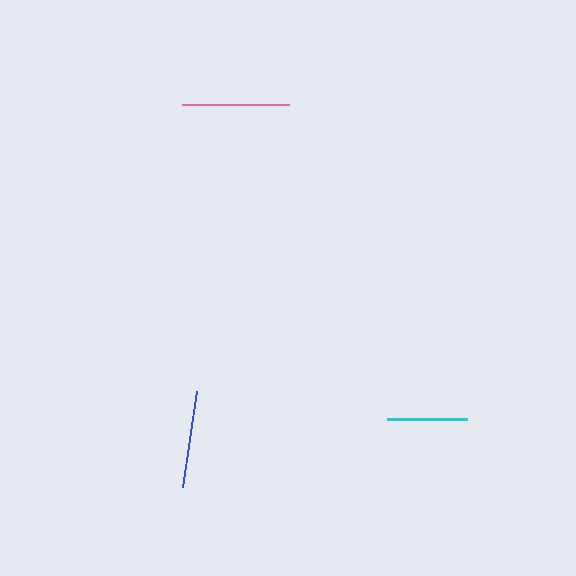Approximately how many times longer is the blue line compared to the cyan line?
The blue line is approximately 1.2 times the length of the cyan line.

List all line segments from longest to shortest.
From longest to shortest: pink, blue, cyan.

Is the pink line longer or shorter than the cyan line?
The pink line is longer than the cyan line.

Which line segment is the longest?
The pink line is the longest at approximately 107 pixels.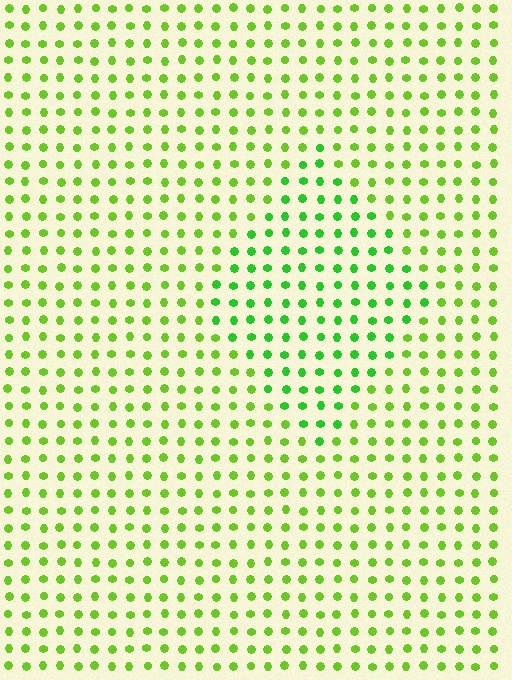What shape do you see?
I see a diamond.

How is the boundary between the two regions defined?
The boundary is defined purely by a slight shift in hue (about 27 degrees). Spacing, size, and orientation are identical on both sides.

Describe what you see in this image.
The image is filled with small lime elements in a uniform arrangement. A diamond-shaped region is visible where the elements are tinted to a slightly different hue, forming a subtle color boundary.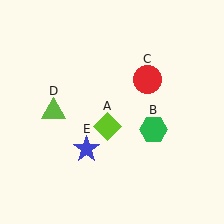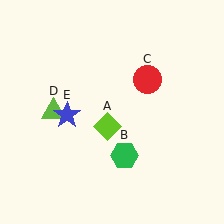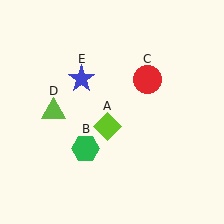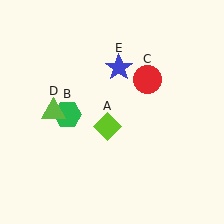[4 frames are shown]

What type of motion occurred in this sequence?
The green hexagon (object B), blue star (object E) rotated clockwise around the center of the scene.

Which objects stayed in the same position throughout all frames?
Lime diamond (object A) and red circle (object C) and lime triangle (object D) remained stationary.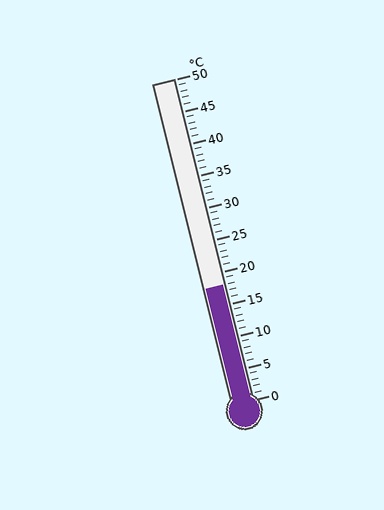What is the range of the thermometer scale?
The thermometer scale ranges from 0°C to 50°C.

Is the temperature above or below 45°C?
The temperature is below 45°C.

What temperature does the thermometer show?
The thermometer shows approximately 18°C.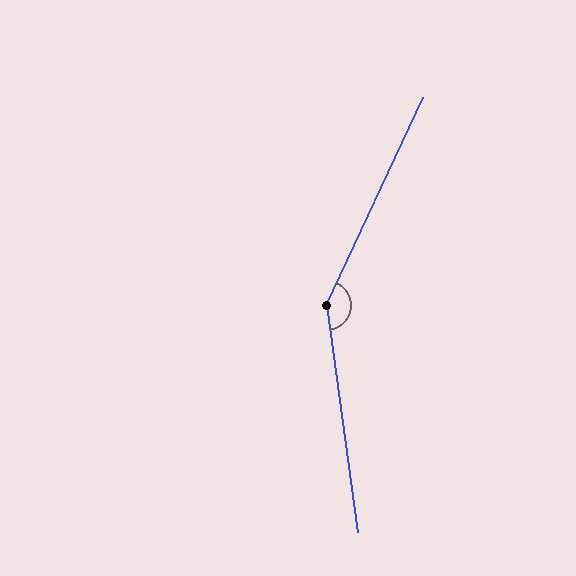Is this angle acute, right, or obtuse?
It is obtuse.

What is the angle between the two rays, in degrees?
Approximately 148 degrees.